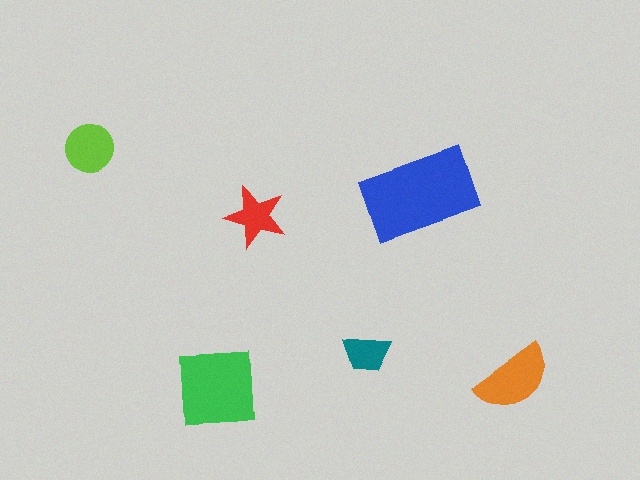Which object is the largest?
The blue rectangle.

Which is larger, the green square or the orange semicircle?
The green square.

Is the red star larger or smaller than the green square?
Smaller.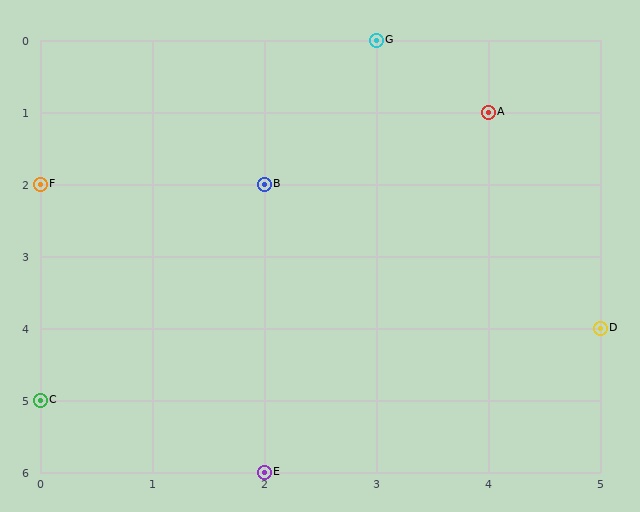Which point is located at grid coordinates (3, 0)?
Point G is at (3, 0).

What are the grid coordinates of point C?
Point C is at grid coordinates (0, 5).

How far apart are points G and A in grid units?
Points G and A are 1 column and 1 row apart (about 1.4 grid units diagonally).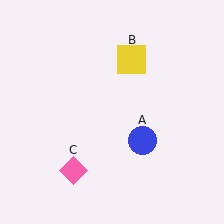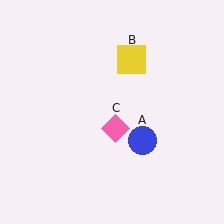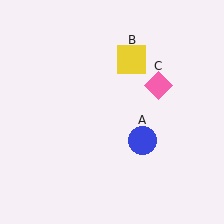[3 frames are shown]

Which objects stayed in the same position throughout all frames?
Blue circle (object A) and yellow square (object B) remained stationary.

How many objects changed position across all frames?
1 object changed position: pink diamond (object C).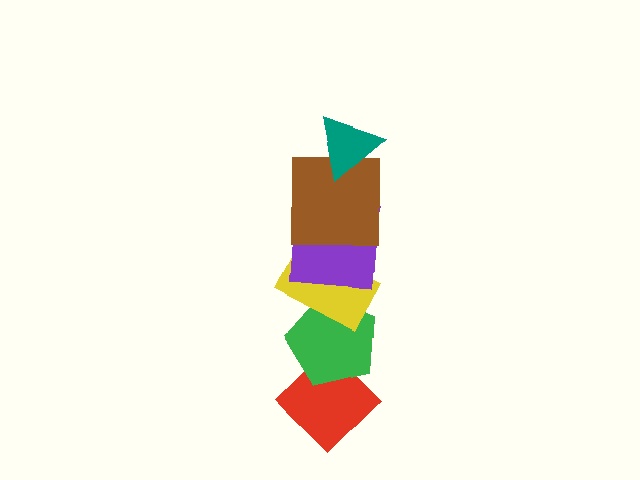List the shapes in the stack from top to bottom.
From top to bottom: the teal triangle, the brown square, the purple square, the yellow rectangle, the green pentagon, the red diamond.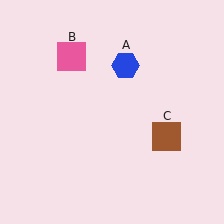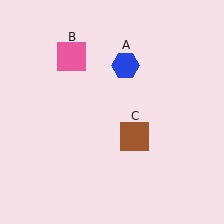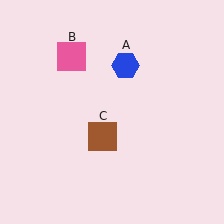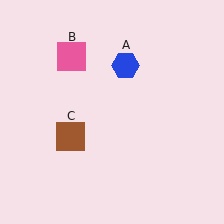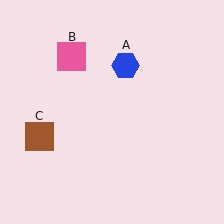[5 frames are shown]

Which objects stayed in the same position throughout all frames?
Blue hexagon (object A) and pink square (object B) remained stationary.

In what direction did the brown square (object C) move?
The brown square (object C) moved left.